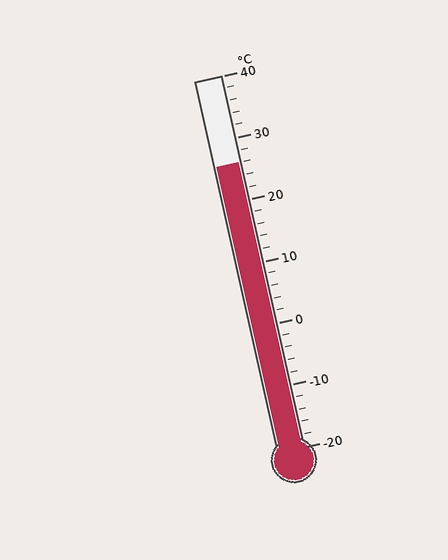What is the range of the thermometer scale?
The thermometer scale ranges from -20°C to 40°C.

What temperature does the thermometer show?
The thermometer shows approximately 26°C.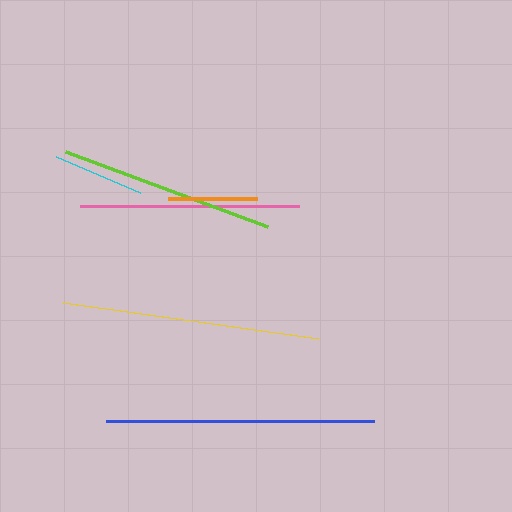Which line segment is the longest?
The blue line is the longest at approximately 268 pixels.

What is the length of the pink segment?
The pink segment is approximately 219 pixels long.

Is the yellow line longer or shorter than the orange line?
The yellow line is longer than the orange line.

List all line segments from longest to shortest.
From longest to shortest: blue, yellow, pink, lime, cyan, orange.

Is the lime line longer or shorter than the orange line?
The lime line is longer than the orange line.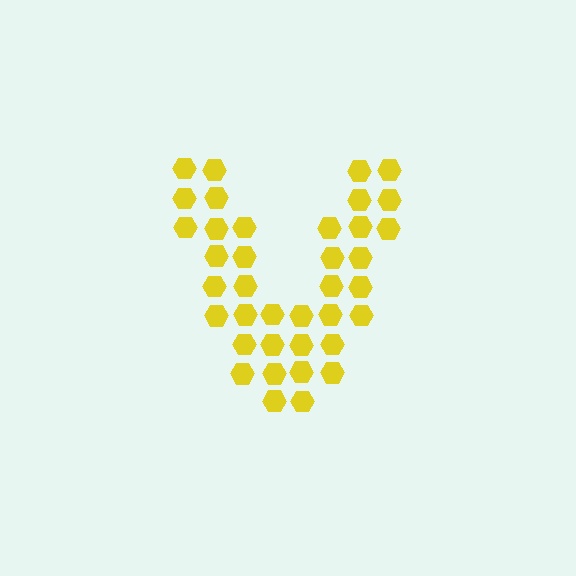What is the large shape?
The large shape is the letter V.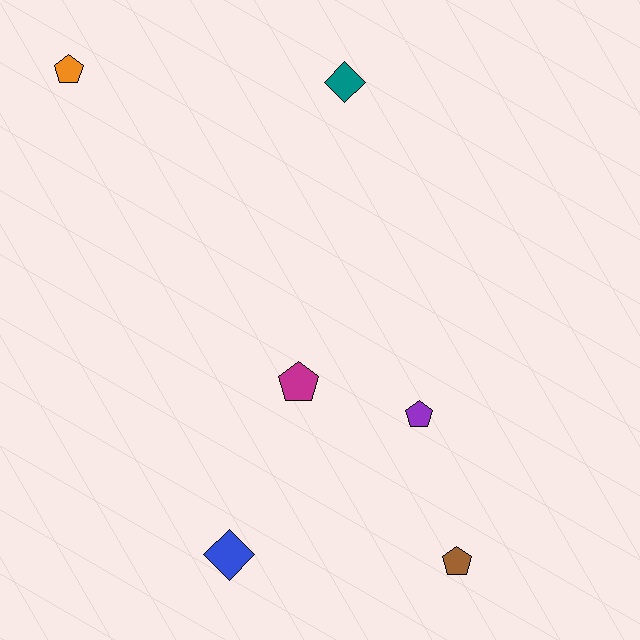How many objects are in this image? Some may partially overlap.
There are 6 objects.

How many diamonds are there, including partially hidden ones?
There are 2 diamonds.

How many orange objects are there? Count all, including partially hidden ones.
There is 1 orange object.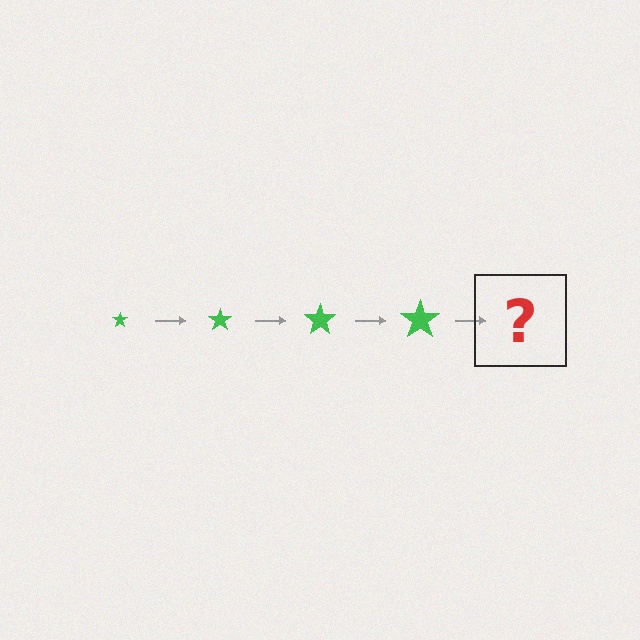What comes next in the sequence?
The next element should be a green star, larger than the previous one.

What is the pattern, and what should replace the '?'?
The pattern is that the star gets progressively larger each step. The '?' should be a green star, larger than the previous one.